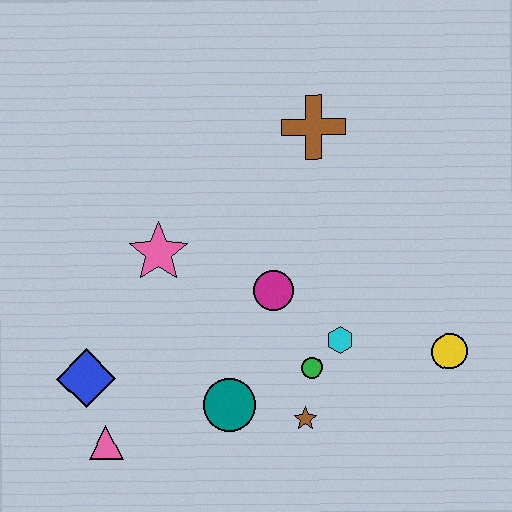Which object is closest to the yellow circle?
The cyan hexagon is closest to the yellow circle.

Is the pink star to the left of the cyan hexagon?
Yes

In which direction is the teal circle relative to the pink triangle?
The teal circle is to the right of the pink triangle.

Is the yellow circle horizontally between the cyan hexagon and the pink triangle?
No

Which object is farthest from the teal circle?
The brown cross is farthest from the teal circle.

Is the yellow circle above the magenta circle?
No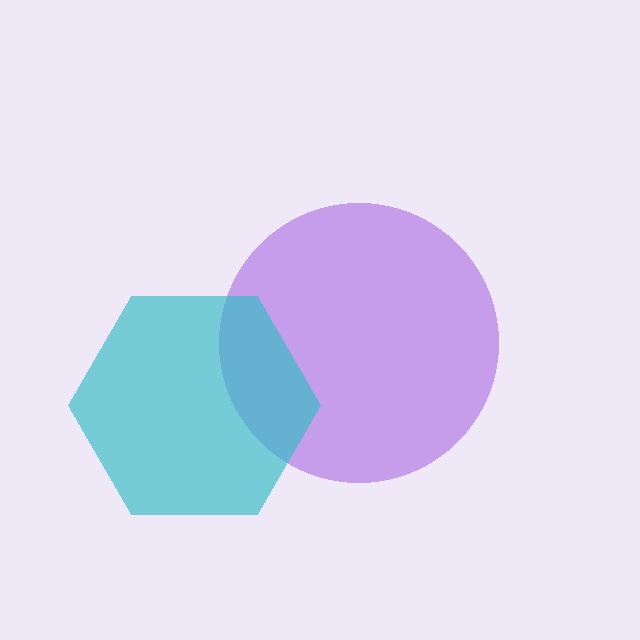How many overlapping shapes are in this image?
There are 2 overlapping shapes in the image.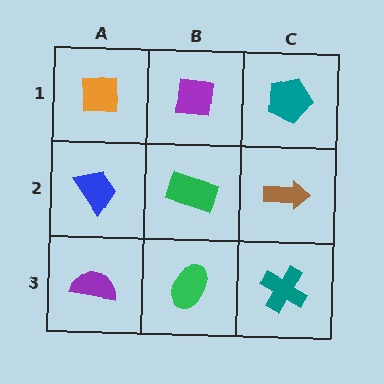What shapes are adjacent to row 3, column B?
A green rectangle (row 2, column B), a purple semicircle (row 3, column A), a teal cross (row 3, column C).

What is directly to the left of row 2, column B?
A blue trapezoid.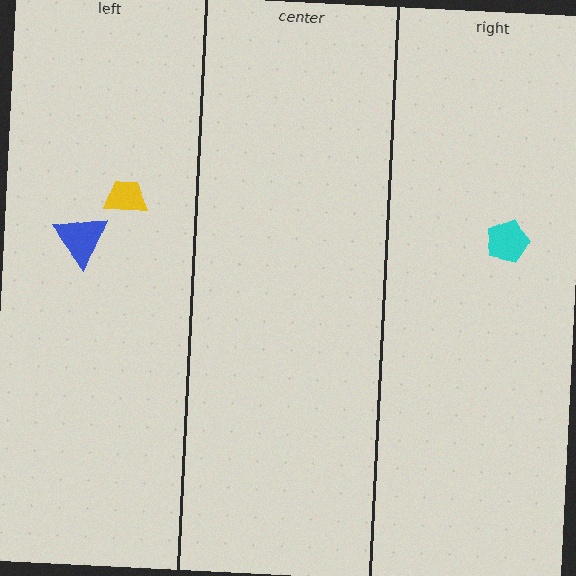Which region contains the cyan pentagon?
The right region.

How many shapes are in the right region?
1.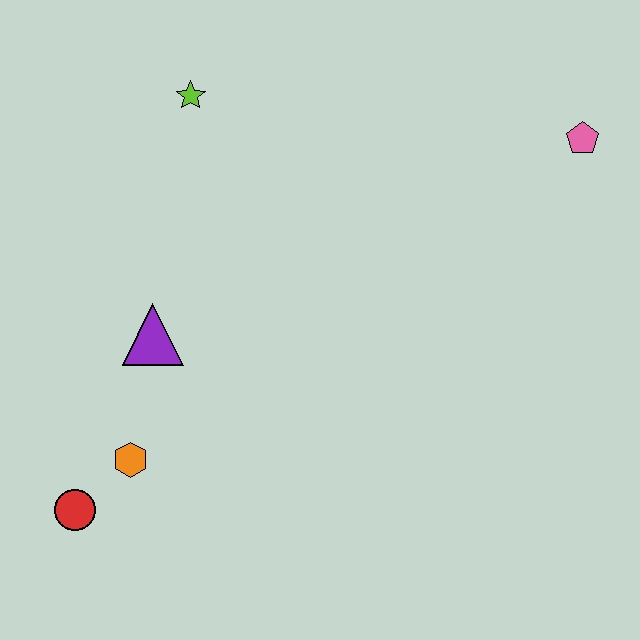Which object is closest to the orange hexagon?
The red circle is closest to the orange hexagon.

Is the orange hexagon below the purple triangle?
Yes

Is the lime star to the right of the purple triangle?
Yes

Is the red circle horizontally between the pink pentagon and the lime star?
No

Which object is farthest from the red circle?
The pink pentagon is farthest from the red circle.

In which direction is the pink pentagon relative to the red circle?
The pink pentagon is to the right of the red circle.